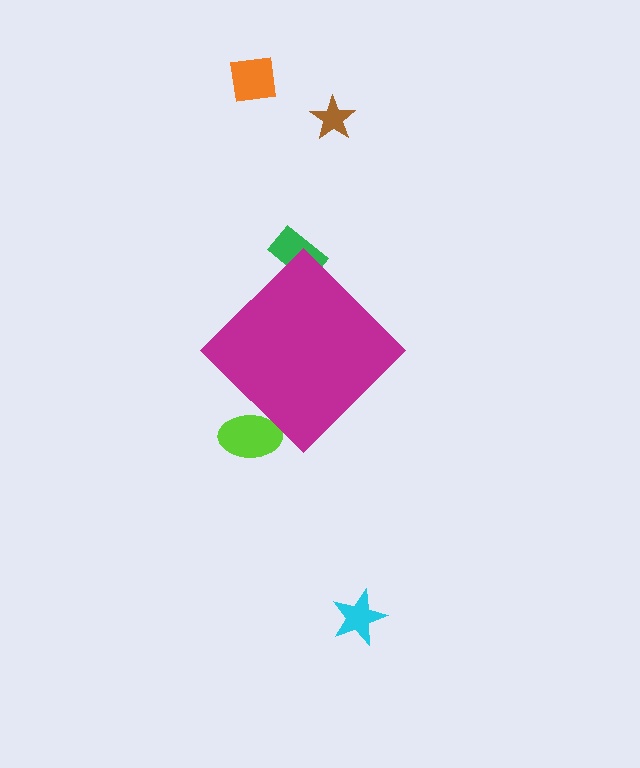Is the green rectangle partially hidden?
Yes, the green rectangle is partially hidden behind the magenta diamond.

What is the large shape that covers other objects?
A magenta diamond.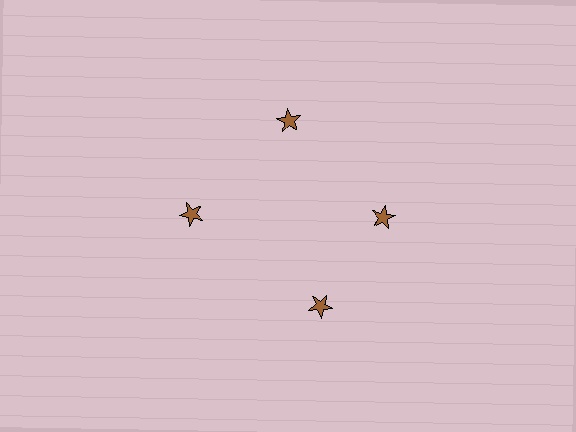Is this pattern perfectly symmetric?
No. The 4 brown stars are arranged in a ring, but one element near the 6 o'clock position is rotated out of alignment along the ring, breaking the 4-fold rotational symmetry.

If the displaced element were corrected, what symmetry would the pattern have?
It would have 4-fold rotational symmetry — the pattern would map onto itself every 90 degrees.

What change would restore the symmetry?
The symmetry would be restored by rotating it back into even spacing with its neighbors so that all 4 stars sit at equal angles and equal distance from the center.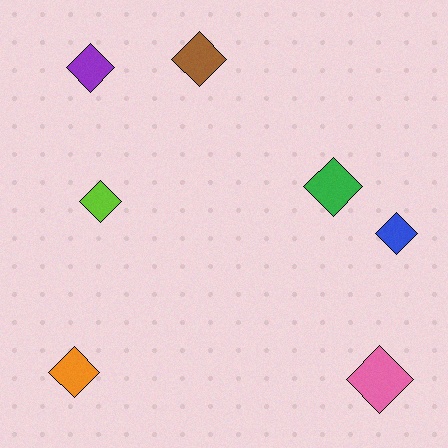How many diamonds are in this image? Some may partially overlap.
There are 7 diamonds.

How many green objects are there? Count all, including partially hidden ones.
There is 1 green object.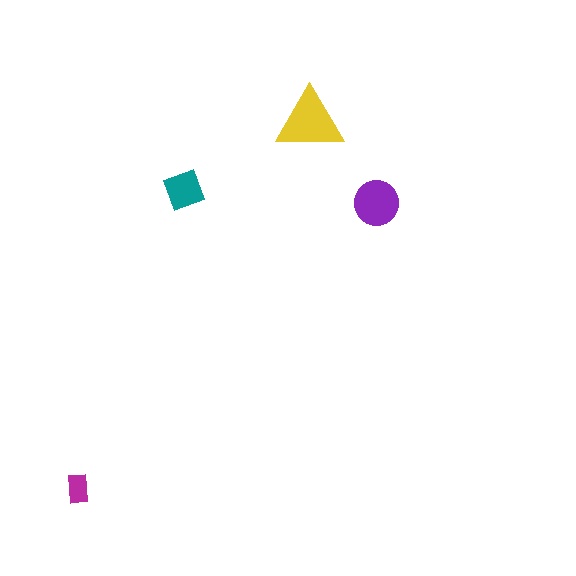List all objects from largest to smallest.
The yellow triangle, the purple circle, the teal diamond, the magenta rectangle.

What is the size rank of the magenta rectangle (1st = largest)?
4th.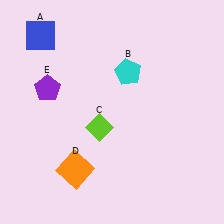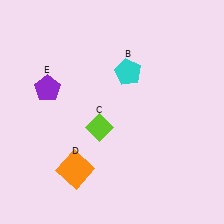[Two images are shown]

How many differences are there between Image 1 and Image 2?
There is 1 difference between the two images.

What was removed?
The blue square (A) was removed in Image 2.